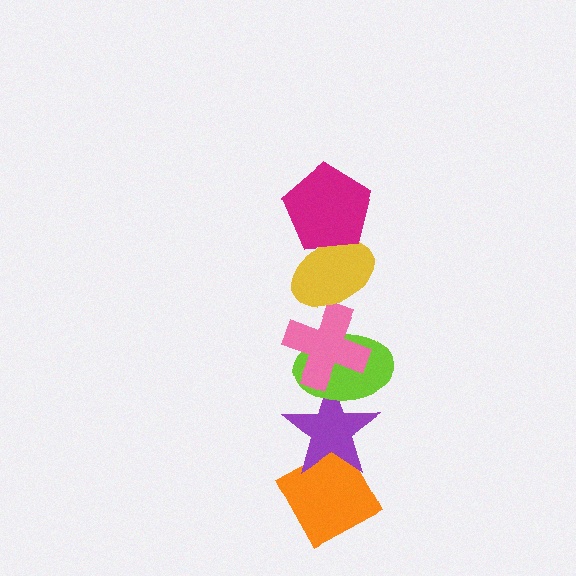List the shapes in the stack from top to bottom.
From top to bottom: the magenta pentagon, the yellow ellipse, the pink cross, the lime ellipse, the purple star, the orange diamond.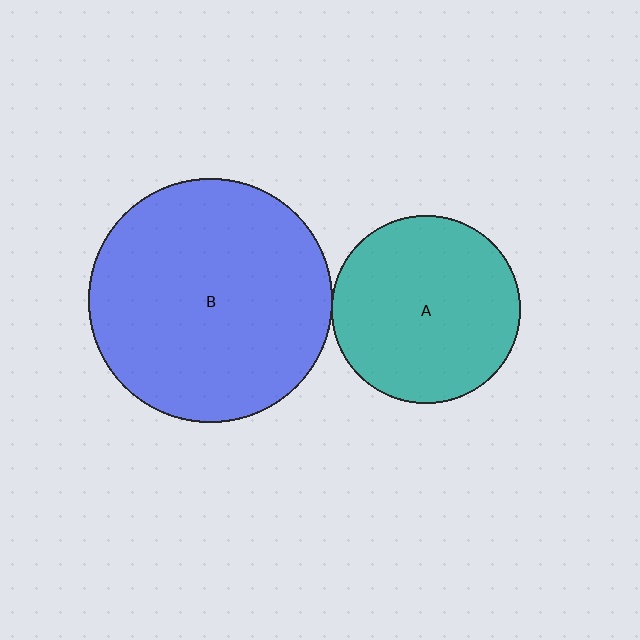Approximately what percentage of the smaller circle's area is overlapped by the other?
Approximately 5%.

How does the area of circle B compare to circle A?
Approximately 1.7 times.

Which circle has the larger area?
Circle B (blue).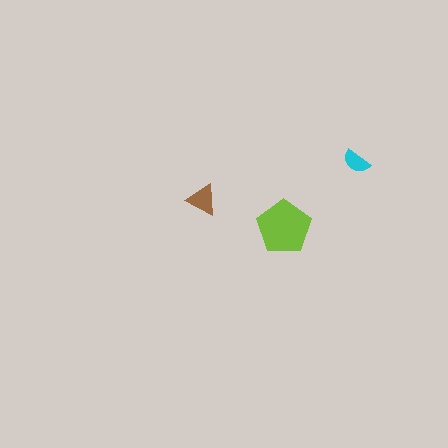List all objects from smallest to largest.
The cyan semicircle, the brown triangle, the lime pentagon.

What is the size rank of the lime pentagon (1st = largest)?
1st.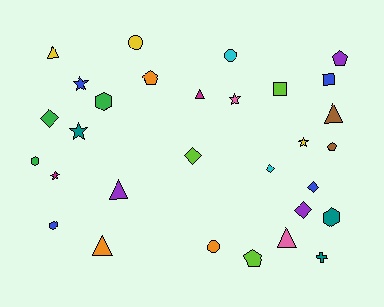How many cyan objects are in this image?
There are 2 cyan objects.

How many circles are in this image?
There are 3 circles.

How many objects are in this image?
There are 30 objects.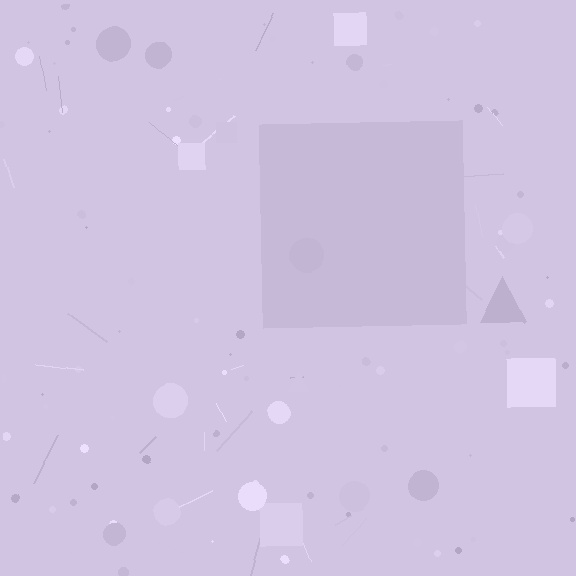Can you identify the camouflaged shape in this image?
The camouflaged shape is a square.